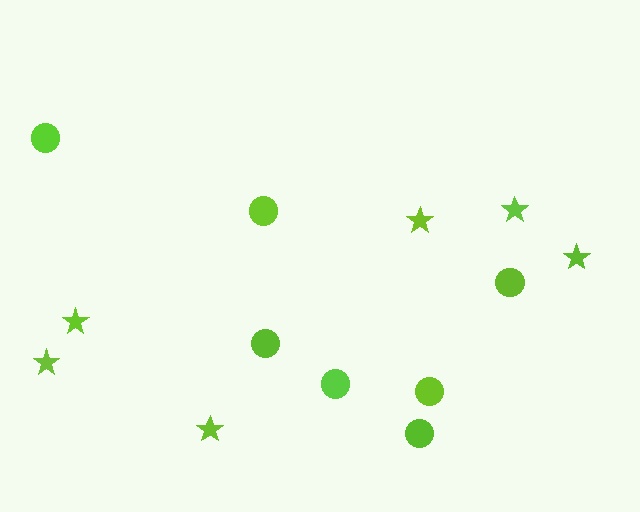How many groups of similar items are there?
There are 2 groups: one group of circles (7) and one group of stars (6).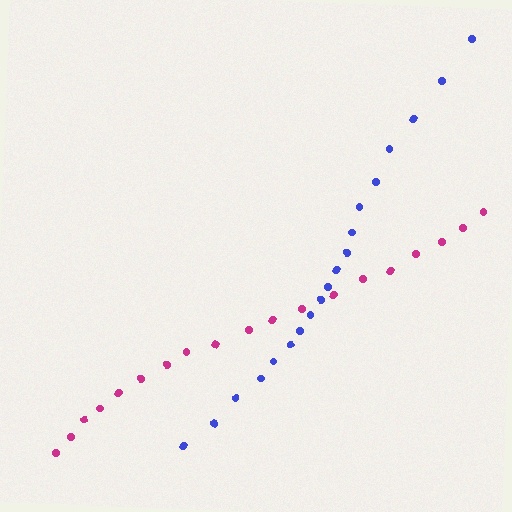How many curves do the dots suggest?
There are 2 distinct paths.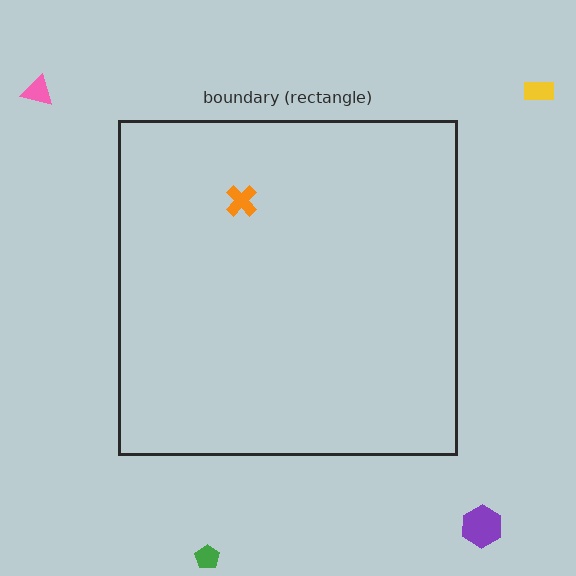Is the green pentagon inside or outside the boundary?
Outside.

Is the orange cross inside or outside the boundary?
Inside.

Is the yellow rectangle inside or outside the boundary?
Outside.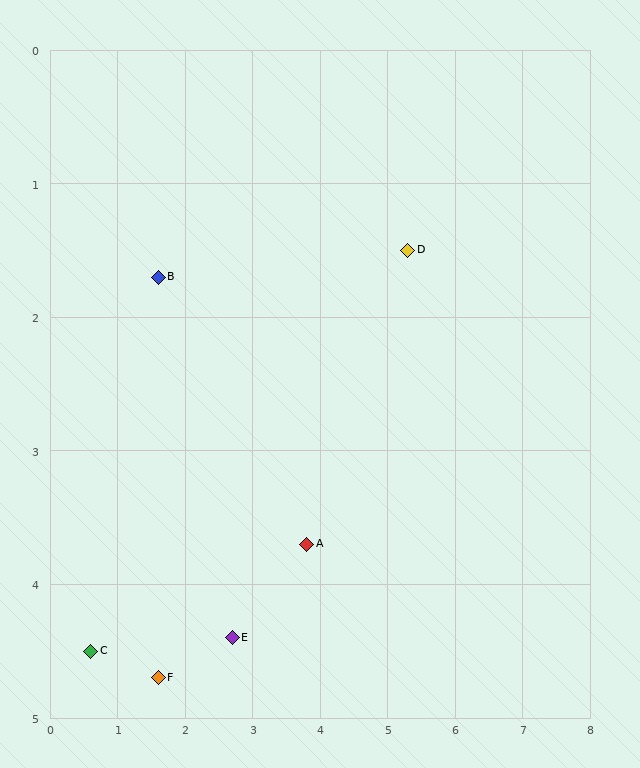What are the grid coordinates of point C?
Point C is at approximately (0.6, 4.5).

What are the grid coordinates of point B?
Point B is at approximately (1.6, 1.7).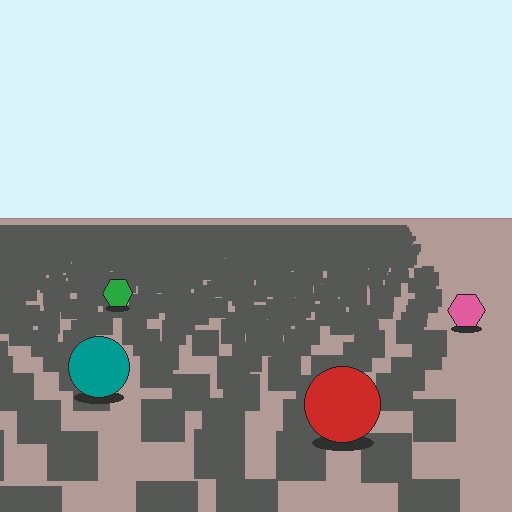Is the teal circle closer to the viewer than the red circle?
No. The red circle is closer — you can tell from the texture gradient: the ground texture is coarser near it.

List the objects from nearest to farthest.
From nearest to farthest: the red circle, the teal circle, the pink hexagon, the green hexagon.